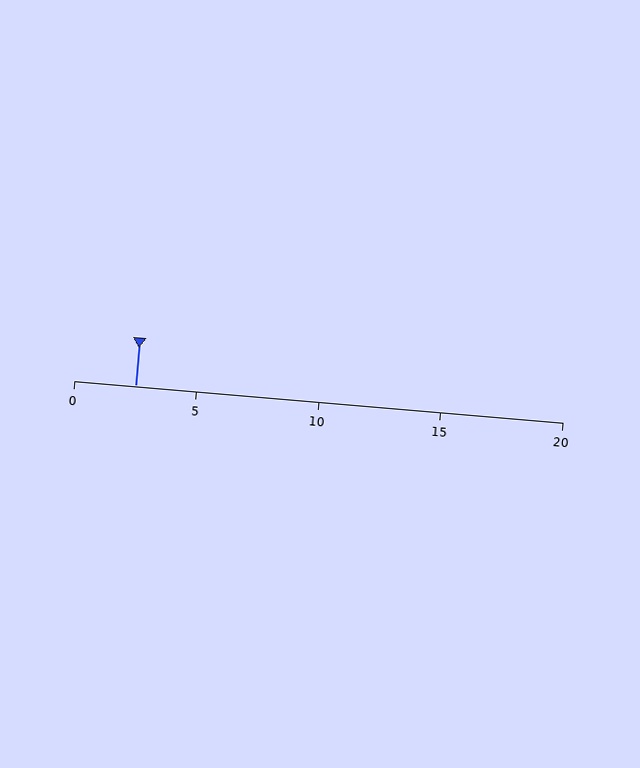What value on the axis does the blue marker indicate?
The marker indicates approximately 2.5.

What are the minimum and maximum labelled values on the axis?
The axis runs from 0 to 20.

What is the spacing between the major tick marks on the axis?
The major ticks are spaced 5 apart.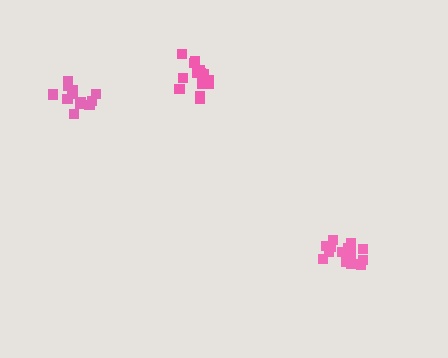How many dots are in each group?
Group 1: 12 dots, Group 2: 17 dots, Group 3: 15 dots (44 total).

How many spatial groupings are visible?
There are 3 spatial groupings.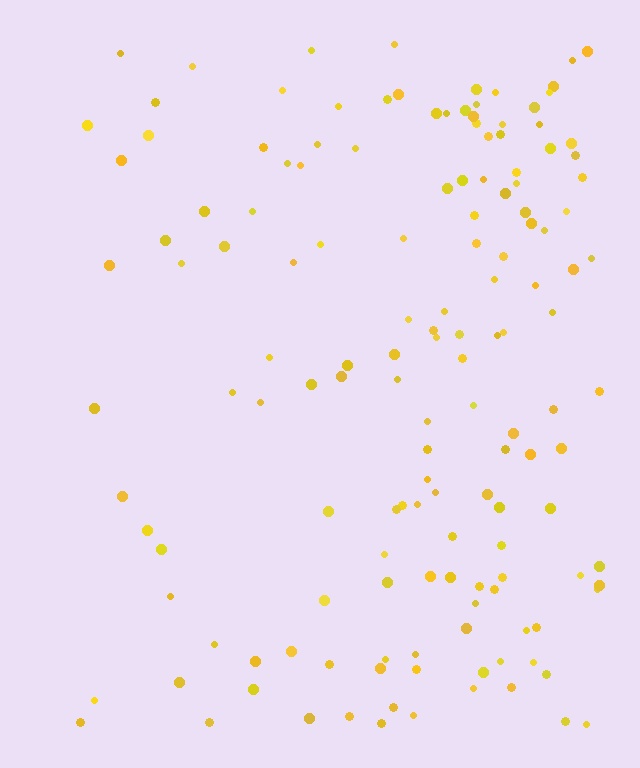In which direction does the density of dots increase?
From left to right, with the right side densest.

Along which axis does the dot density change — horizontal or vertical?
Horizontal.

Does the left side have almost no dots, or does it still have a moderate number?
Still a moderate number, just noticeably fewer than the right.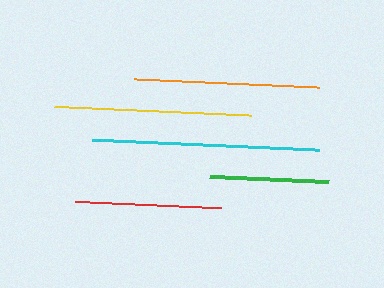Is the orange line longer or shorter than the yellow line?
The yellow line is longer than the orange line.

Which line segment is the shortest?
The green line is the shortest at approximately 119 pixels.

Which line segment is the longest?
The cyan line is the longest at approximately 228 pixels.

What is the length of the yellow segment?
The yellow segment is approximately 197 pixels long.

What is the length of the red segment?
The red segment is approximately 146 pixels long.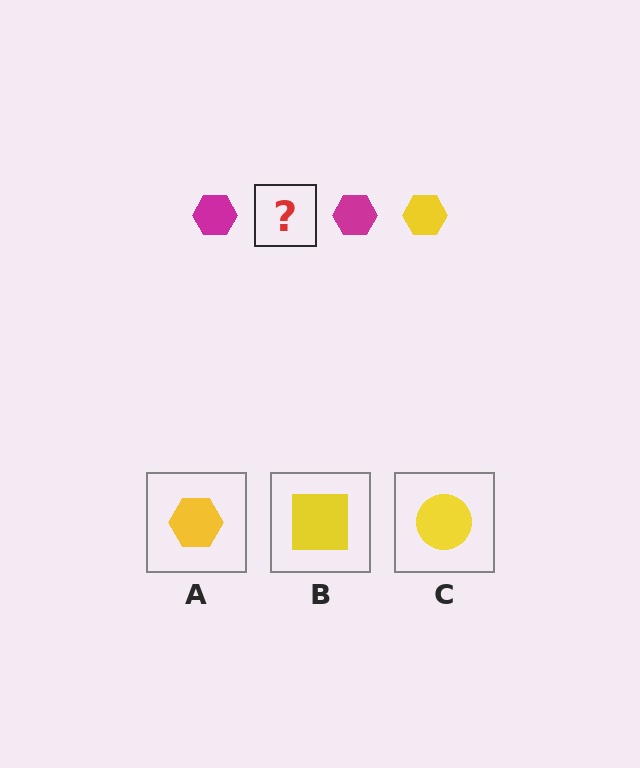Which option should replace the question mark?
Option A.